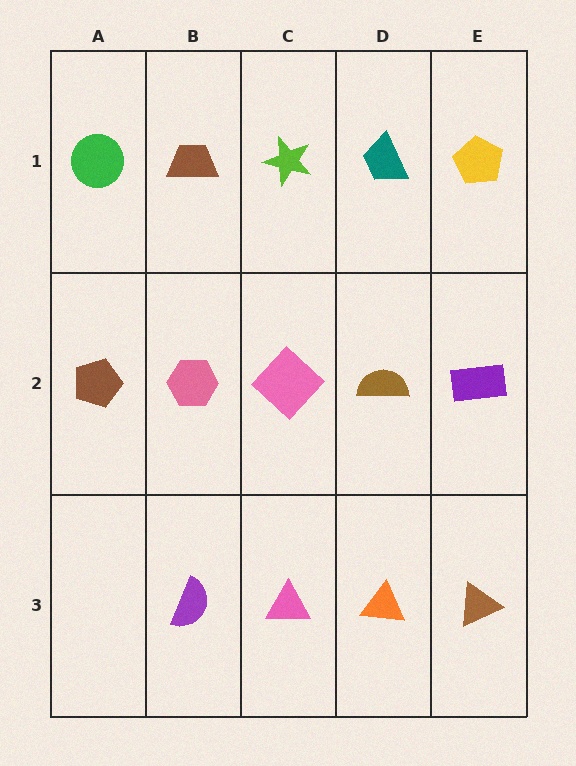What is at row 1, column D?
A teal trapezoid.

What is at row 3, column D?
An orange triangle.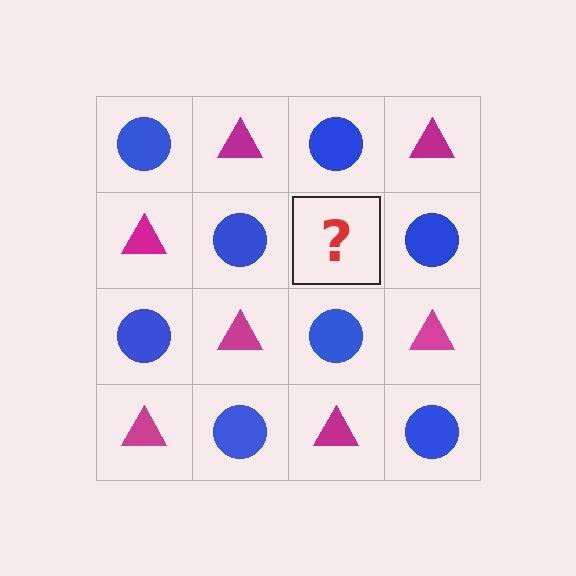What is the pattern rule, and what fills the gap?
The rule is that it alternates blue circle and magenta triangle in a checkerboard pattern. The gap should be filled with a magenta triangle.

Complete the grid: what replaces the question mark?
The question mark should be replaced with a magenta triangle.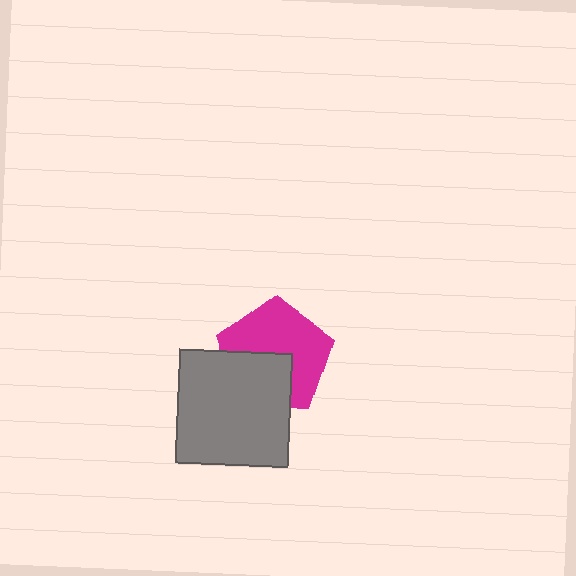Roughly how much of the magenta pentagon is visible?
About half of it is visible (roughly 62%).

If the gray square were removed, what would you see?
You would see the complete magenta pentagon.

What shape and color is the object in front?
The object in front is a gray square.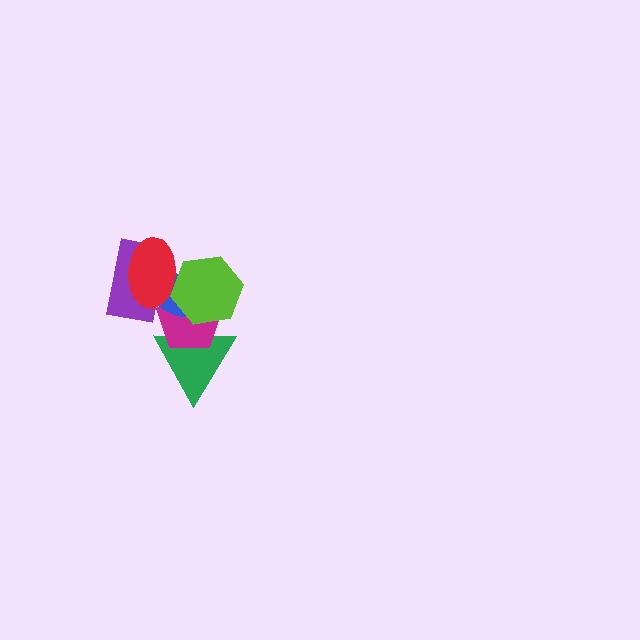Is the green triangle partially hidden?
Yes, it is partially covered by another shape.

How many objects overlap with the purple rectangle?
3 objects overlap with the purple rectangle.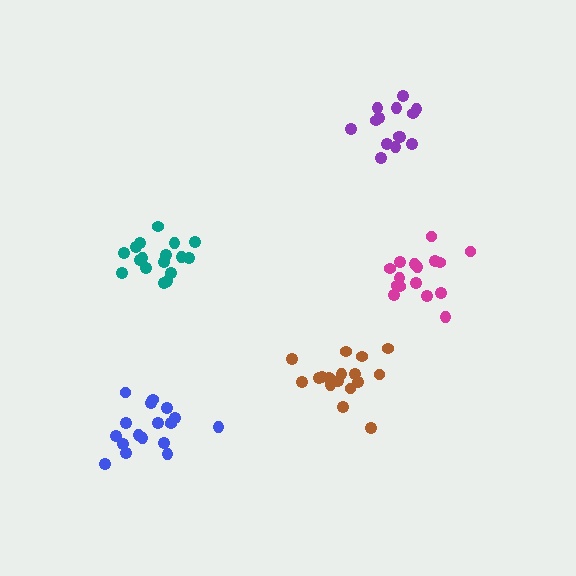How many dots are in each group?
Group 1: 18 dots, Group 2: 14 dots, Group 3: 17 dots, Group 4: 18 dots, Group 5: 16 dots (83 total).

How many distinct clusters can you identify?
There are 5 distinct clusters.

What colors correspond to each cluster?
The clusters are colored: blue, purple, teal, brown, magenta.